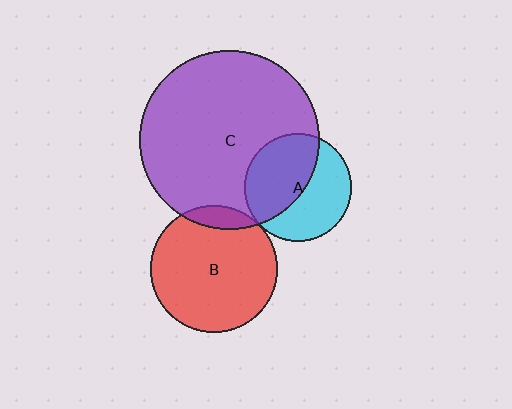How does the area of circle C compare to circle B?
Approximately 2.0 times.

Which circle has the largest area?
Circle C (purple).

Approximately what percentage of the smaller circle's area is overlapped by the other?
Approximately 5%.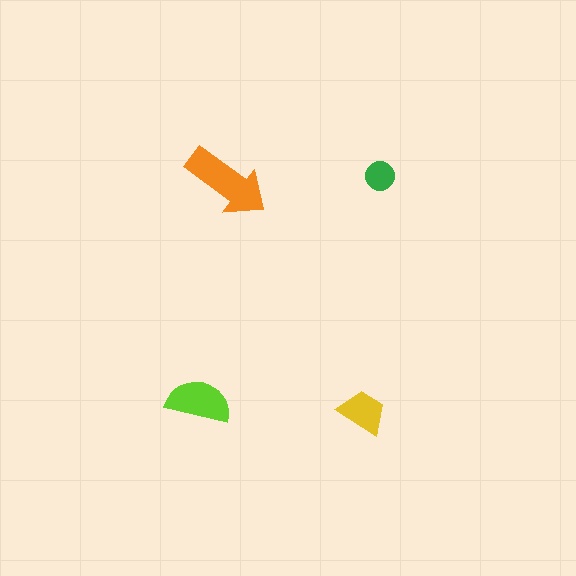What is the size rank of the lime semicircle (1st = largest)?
2nd.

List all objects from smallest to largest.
The green circle, the yellow trapezoid, the lime semicircle, the orange arrow.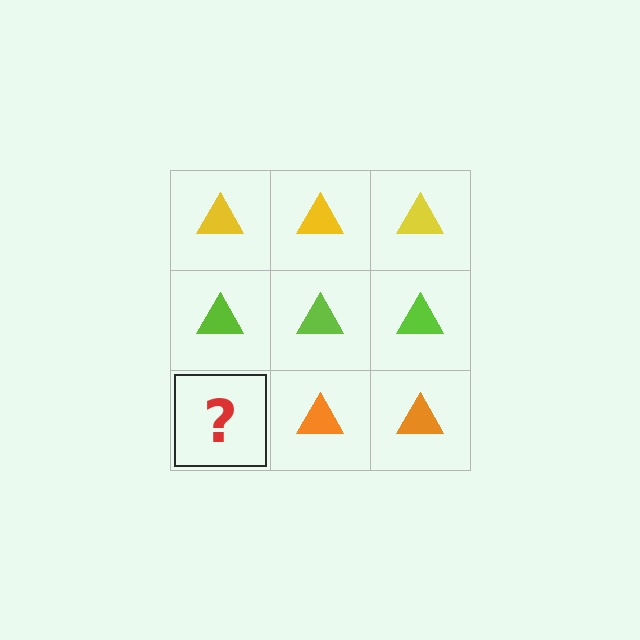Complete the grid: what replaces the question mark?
The question mark should be replaced with an orange triangle.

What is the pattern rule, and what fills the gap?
The rule is that each row has a consistent color. The gap should be filled with an orange triangle.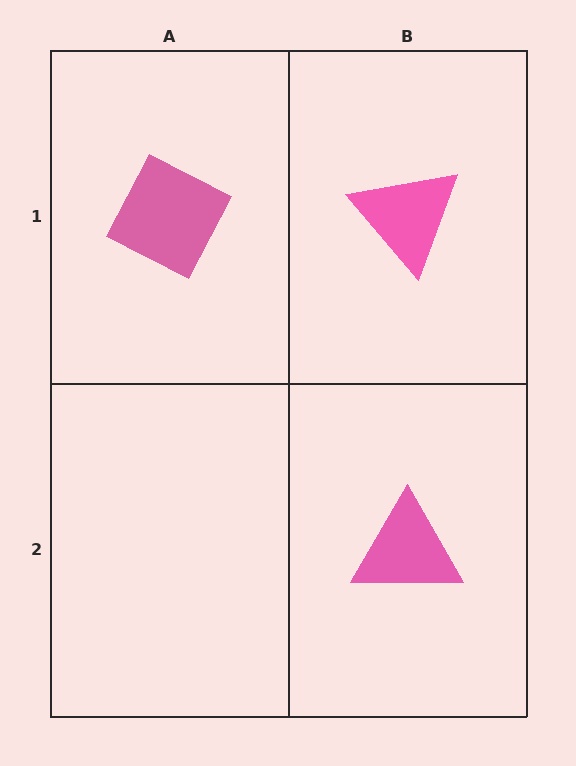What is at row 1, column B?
A pink triangle.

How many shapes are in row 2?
1 shape.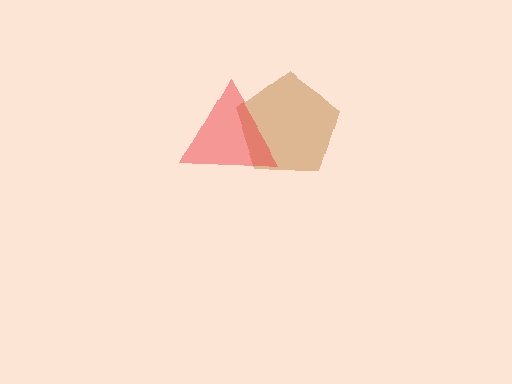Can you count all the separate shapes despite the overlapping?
Yes, there are 2 separate shapes.